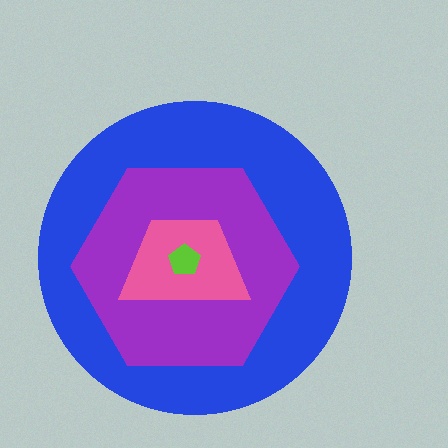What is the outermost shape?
The blue circle.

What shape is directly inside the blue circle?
The purple hexagon.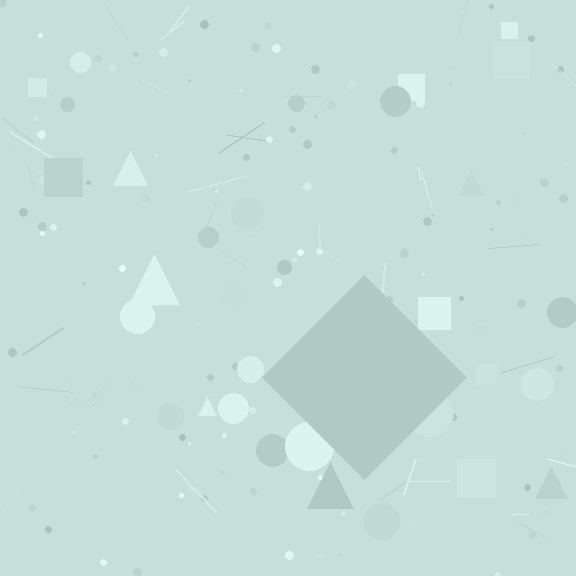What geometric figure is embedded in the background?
A diamond is embedded in the background.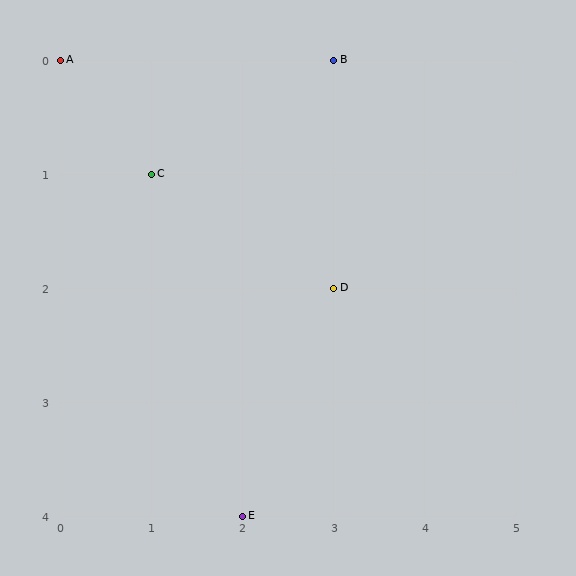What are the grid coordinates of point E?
Point E is at grid coordinates (2, 4).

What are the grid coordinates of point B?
Point B is at grid coordinates (3, 0).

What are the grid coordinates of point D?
Point D is at grid coordinates (3, 2).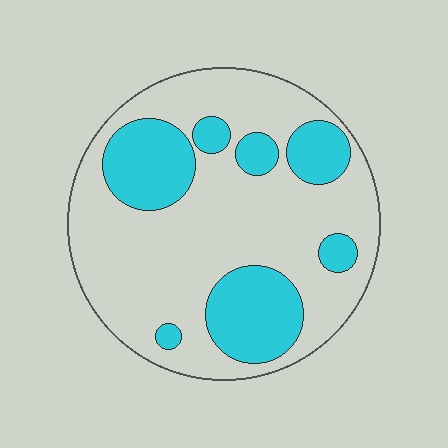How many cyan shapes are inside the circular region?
7.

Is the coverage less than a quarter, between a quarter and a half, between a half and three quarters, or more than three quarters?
Between a quarter and a half.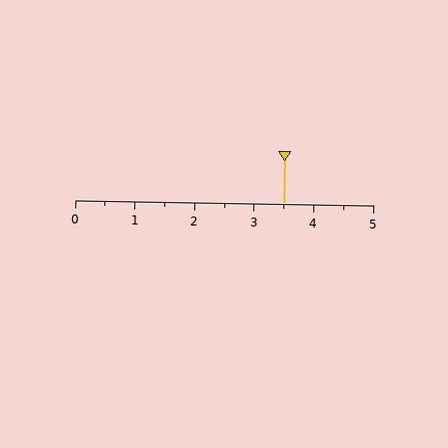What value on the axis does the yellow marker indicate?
The marker indicates approximately 3.5.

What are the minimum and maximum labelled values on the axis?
The axis runs from 0 to 5.